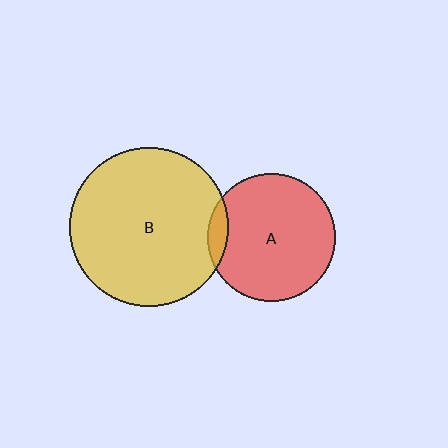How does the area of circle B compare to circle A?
Approximately 1.5 times.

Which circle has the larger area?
Circle B (yellow).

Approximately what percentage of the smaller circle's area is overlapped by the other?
Approximately 10%.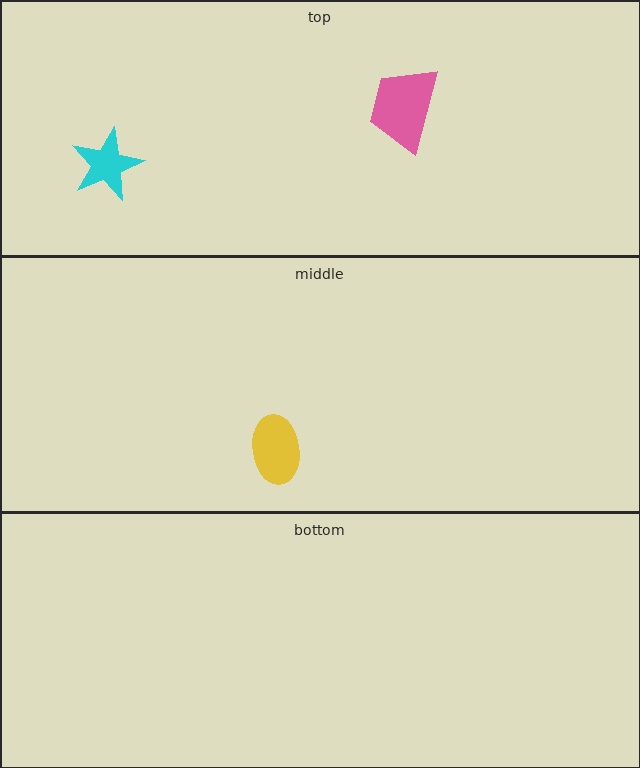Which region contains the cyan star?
The top region.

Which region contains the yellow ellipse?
The middle region.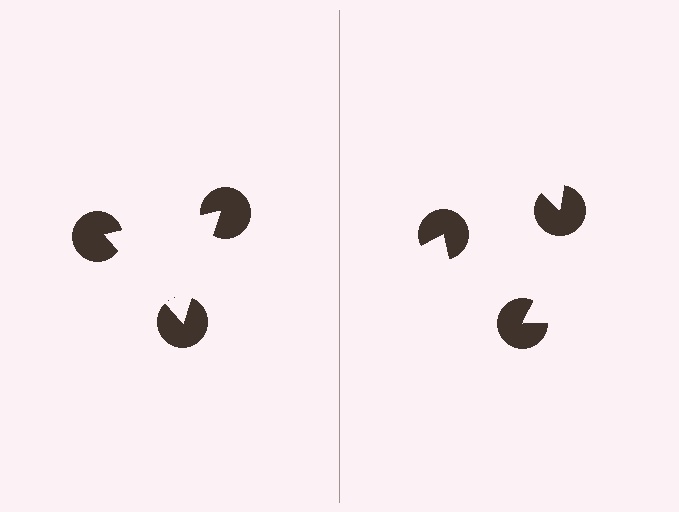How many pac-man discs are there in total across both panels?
6 — 3 on each side.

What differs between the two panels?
The pac-man discs are positioned identically on both sides; only the wedge orientations differ. On the left they align to a triangle; on the right they are misaligned.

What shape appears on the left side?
An illusory triangle.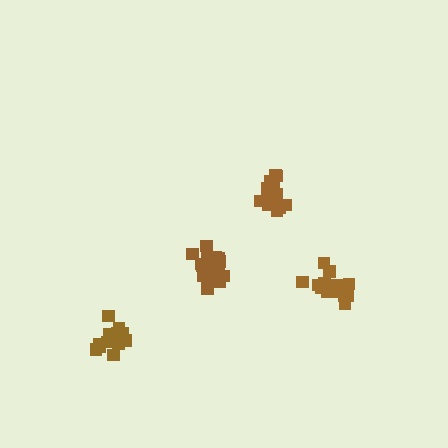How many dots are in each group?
Group 1: 16 dots, Group 2: 17 dots, Group 3: 21 dots, Group 4: 17 dots (71 total).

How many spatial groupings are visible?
There are 4 spatial groupings.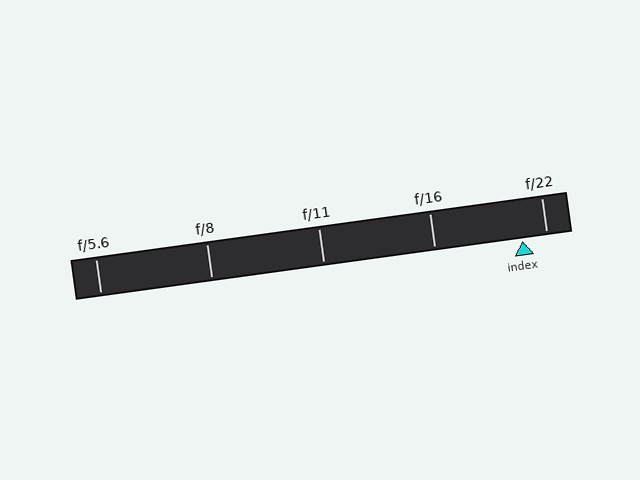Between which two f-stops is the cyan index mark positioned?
The index mark is between f/16 and f/22.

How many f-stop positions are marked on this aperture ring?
There are 5 f-stop positions marked.